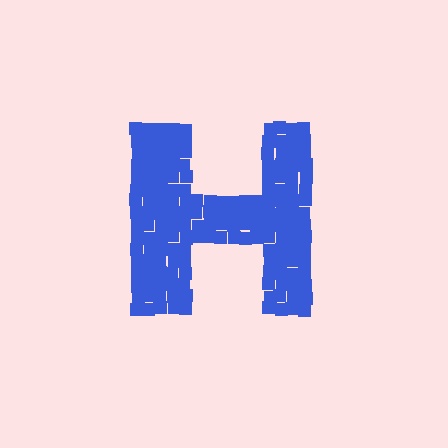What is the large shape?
The large shape is the letter H.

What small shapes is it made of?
It is made of small squares.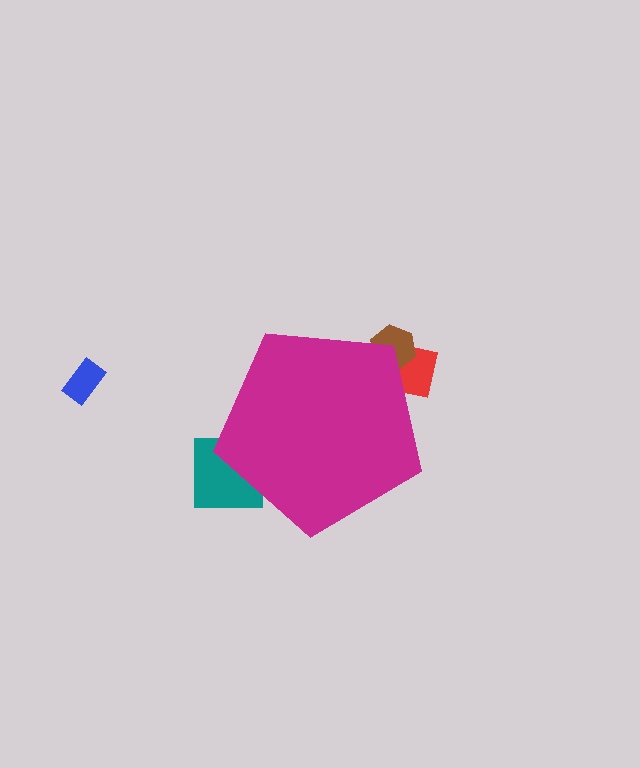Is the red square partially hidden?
Yes, the red square is partially hidden behind the magenta pentagon.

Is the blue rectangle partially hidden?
No, the blue rectangle is fully visible.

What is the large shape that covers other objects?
A magenta pentagon.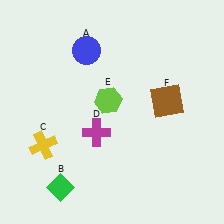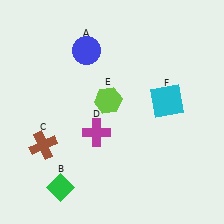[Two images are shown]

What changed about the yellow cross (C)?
In Image 1, C is yellow. In Image 2, it changed to brown.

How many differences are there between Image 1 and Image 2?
There are 2 differences between the two images.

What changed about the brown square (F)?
In Image 1, F is brown. In Image 2, it changed to cyan.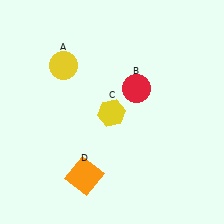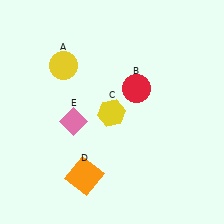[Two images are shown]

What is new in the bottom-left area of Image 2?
A pink diamond (E) was added in the bottom-left area of Image 2.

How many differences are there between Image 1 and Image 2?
There is 1 difference between the two images.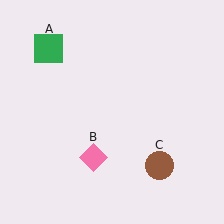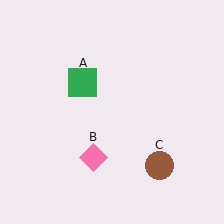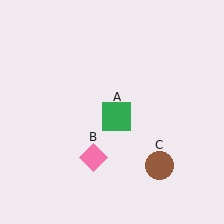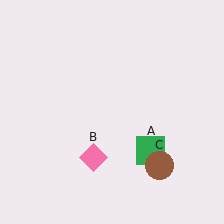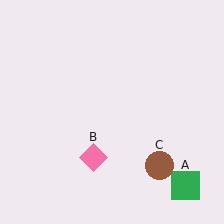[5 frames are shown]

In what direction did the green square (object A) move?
The green square (object A) moved down and to the right.